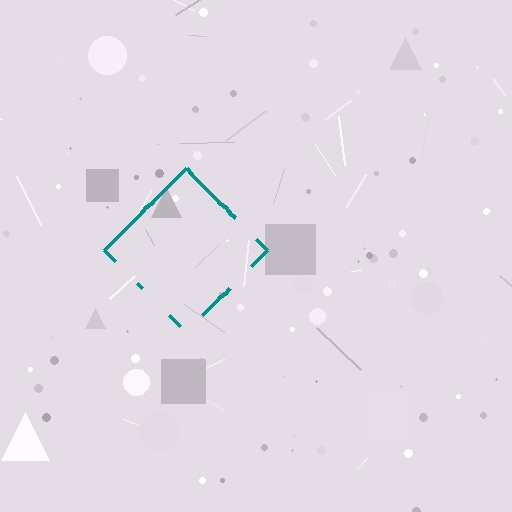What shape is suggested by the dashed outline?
The dashed outline suggests a diamond.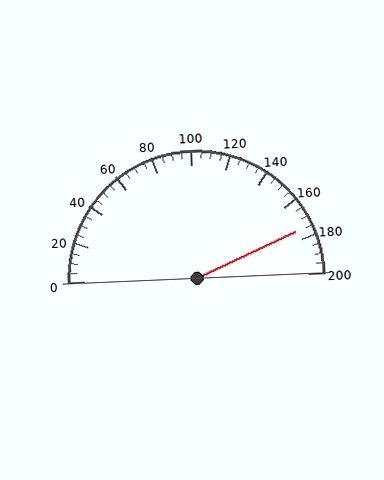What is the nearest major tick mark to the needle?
The nearest major tick mark is 180.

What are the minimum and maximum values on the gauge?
The gauge ranges from 0 to 200.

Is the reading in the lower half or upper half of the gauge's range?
The reading is in the upper half of the range (0 to 200).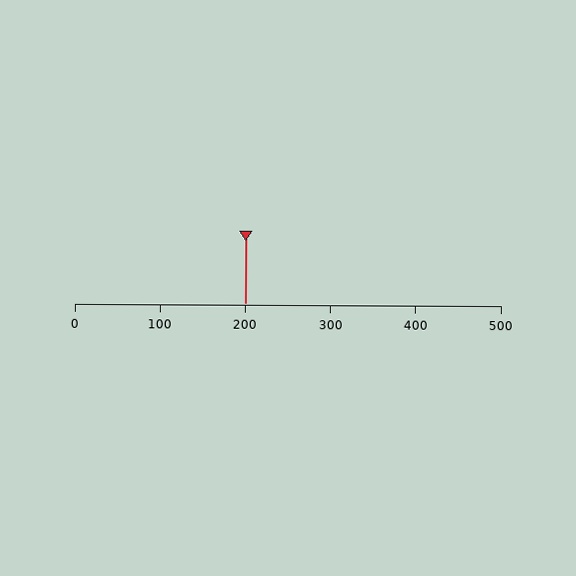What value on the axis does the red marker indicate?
The marker indicates approximately 200.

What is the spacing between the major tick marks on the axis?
The major ticks are spaced 100 apart.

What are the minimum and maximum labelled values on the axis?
The axis runs from 0 to 500.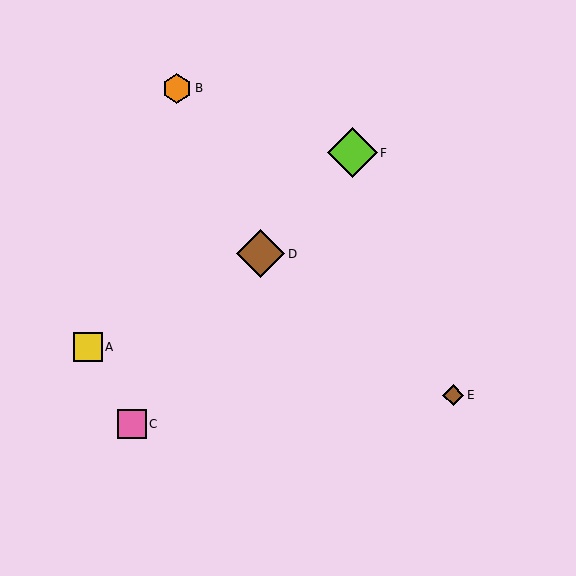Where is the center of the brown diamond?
The center of the brown diamond is at (261, 254).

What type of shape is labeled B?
Shape B is an orange hexagon.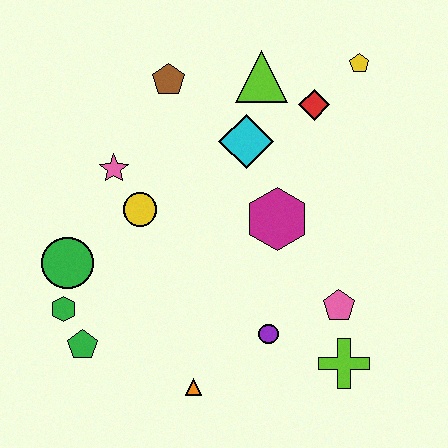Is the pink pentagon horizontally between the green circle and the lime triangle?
No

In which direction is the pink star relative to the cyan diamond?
The pink star is to the left of the cyan diamond.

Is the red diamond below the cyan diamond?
No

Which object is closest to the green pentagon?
The green hexagon is closest to the green pentagon.